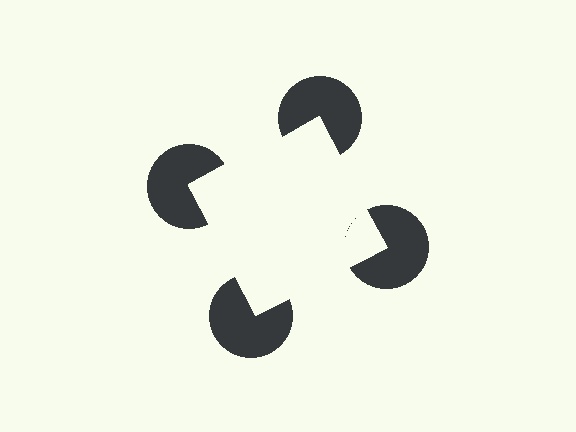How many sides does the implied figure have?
4 sides.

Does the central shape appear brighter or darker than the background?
It typically appears slightly brighter than the background, even though no actual brightness change is drawn.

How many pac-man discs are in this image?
There are 4 — one at each vertex of the illusory square.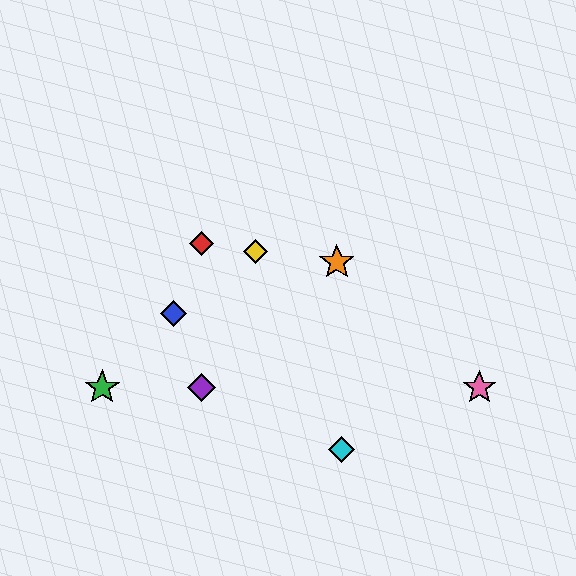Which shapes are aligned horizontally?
The green star, the purple diamond, the pink star are aligned horizontally.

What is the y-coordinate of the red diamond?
The red diamond is at y≈243.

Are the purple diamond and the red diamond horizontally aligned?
No, the purple diamond is at y≈387 and the red diamond is at y≈243.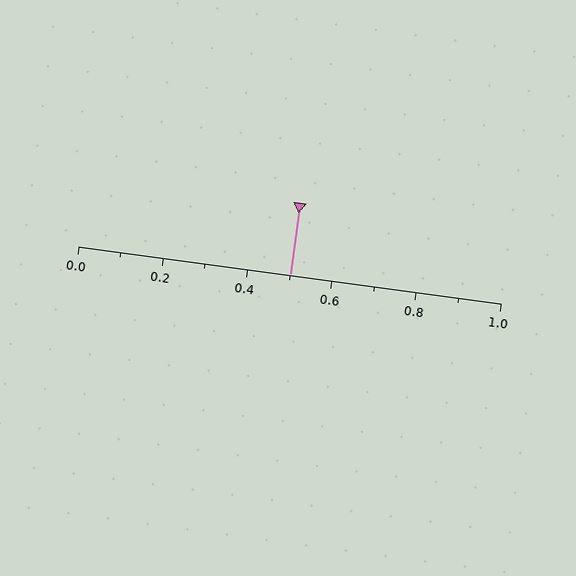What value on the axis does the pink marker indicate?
The marker indicates approximately 0.5.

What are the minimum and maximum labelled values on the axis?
The axis runs from 0.0 to 1.0.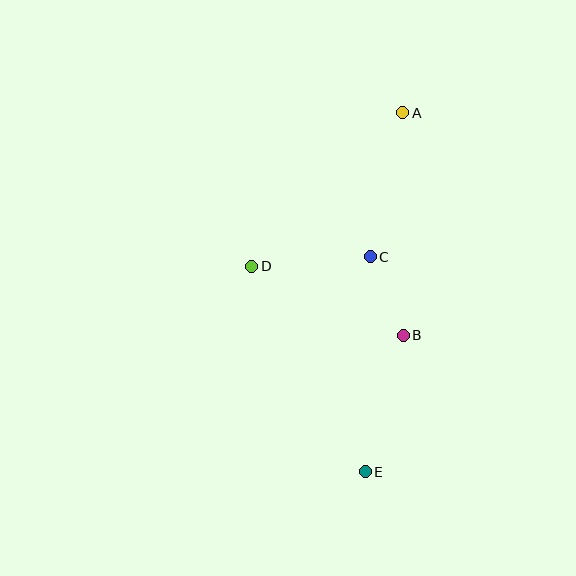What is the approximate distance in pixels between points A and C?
The distance between A and C is approximately 147 pixels.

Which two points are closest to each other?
Points B and C are closest to each other.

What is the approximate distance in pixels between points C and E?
The distance between C and E is approximately 215 pixels.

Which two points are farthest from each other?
Points A and E are farthest from each other.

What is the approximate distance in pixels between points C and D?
The distance between C and D is approximately 119 pixels.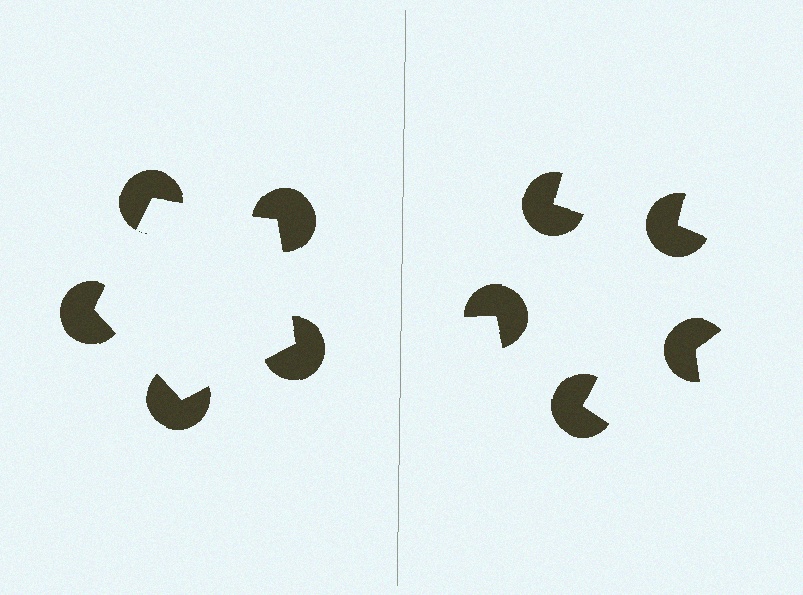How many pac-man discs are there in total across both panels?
10 — 5 on each side.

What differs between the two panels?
The pac-man discs are positioned identically on both sides; only the wedge orientations differ. On the left they align to a pentagon; on the right they are misaligned.